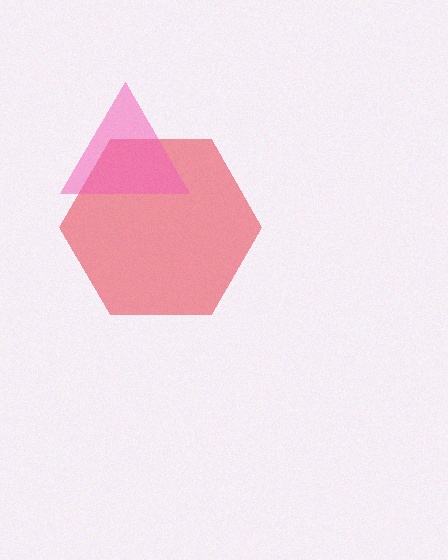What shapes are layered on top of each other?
The layered shapes are: a red hexagon, a pink triangle.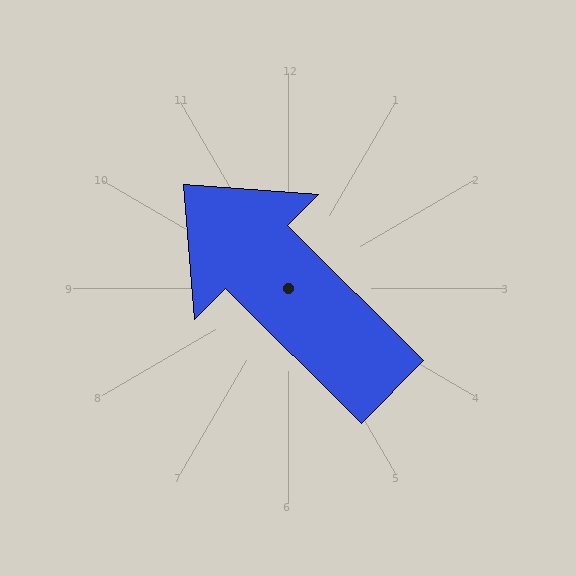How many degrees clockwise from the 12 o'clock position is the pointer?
Approximately 315 degrees.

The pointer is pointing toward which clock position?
Roughly 10 o'clock.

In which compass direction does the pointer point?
Northwest.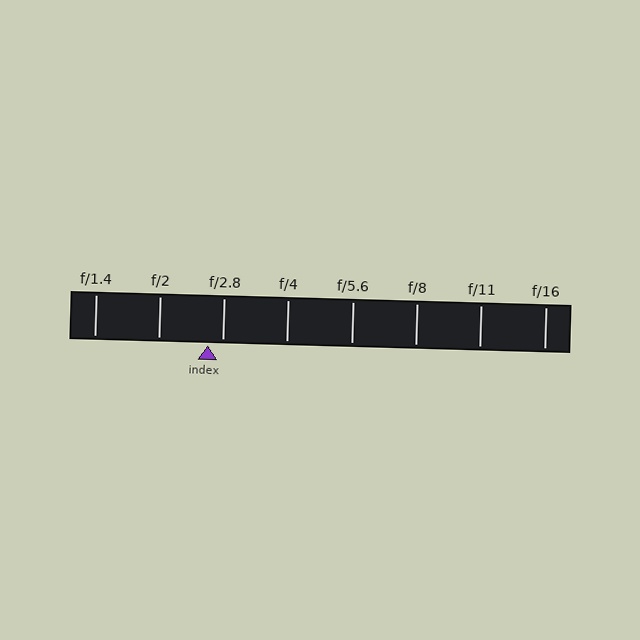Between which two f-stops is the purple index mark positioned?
The index mark is between f/2 and f/2.8.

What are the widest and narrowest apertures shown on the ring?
The widest aperture shown is f/1.4 and the narrowest is f/16.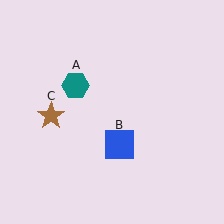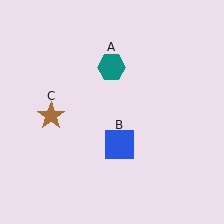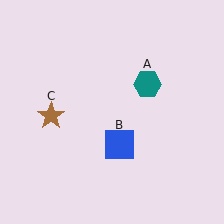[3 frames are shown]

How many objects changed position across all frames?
1 object changed position: teal hexagon (object A).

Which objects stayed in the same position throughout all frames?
Blue square (object B) and brown star (object C) remained stationary.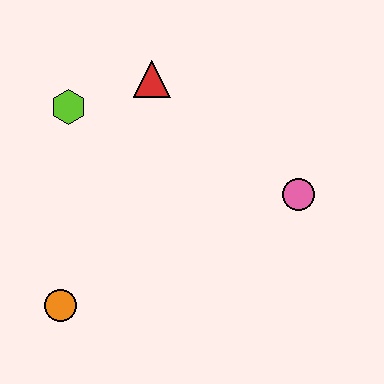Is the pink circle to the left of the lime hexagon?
No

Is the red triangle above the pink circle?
Yes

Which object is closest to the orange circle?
The lime hexagon is closest to the orange circle.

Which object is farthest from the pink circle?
The orange circle is farthest from the pink circle.